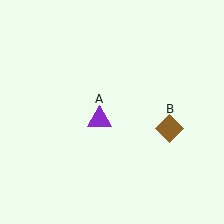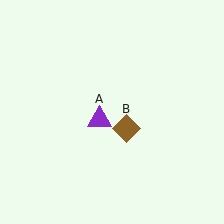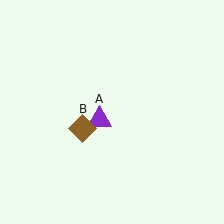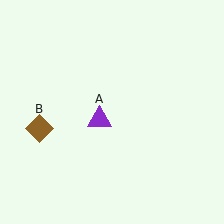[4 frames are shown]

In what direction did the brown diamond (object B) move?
The brown diamond (object B) moved left.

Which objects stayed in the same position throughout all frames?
Purple triangle (object A) remained stationary.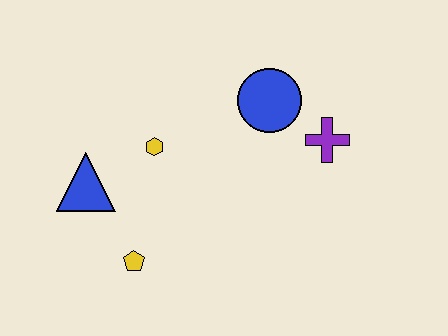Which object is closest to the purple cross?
The blue circle is closest to the purple cross.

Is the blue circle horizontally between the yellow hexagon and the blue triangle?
No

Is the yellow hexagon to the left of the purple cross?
Yes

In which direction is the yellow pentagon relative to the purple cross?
The yellow pentagon is to the left of the purple cross.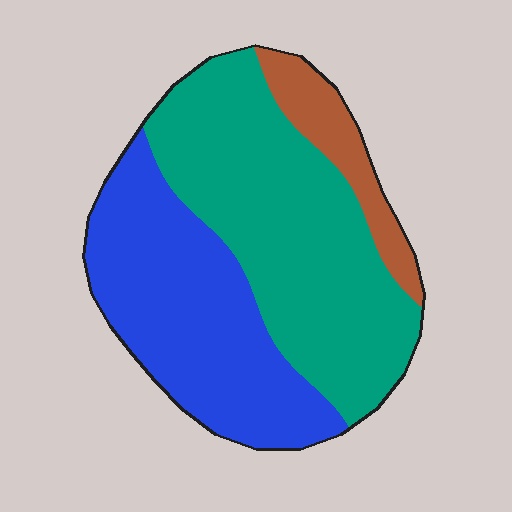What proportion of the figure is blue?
Blue takes up about two fifths (2/5) of the figure.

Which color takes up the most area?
Teal, at roughly 50%.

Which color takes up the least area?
Brown, at roughly 10%.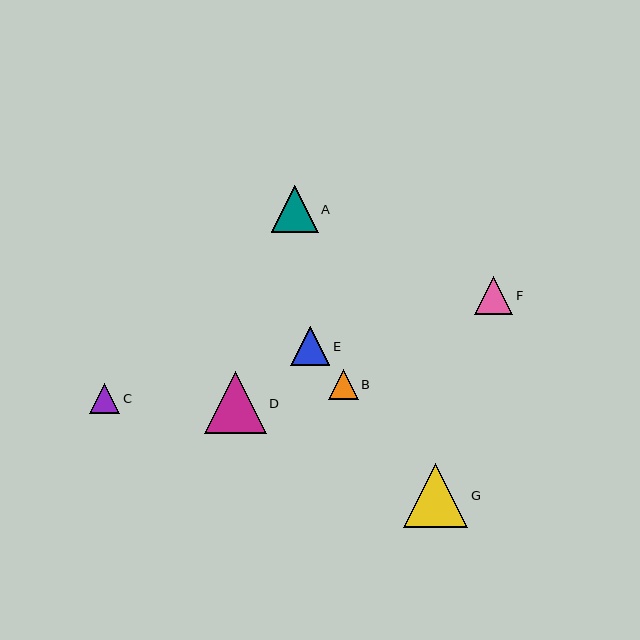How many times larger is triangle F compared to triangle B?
Triangle F is approximately 1.3 times the size of triangle B.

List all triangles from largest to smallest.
From largest to smallest: G, D, A, E, F, C, B.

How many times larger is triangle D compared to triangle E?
Triangle D is approximately 1.6 times the size of triangle E.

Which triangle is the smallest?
Triangle B is the smallest with a size of approximately 30 pixels.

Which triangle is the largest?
Triangle G is the largest with a size of approximately 64 pixels.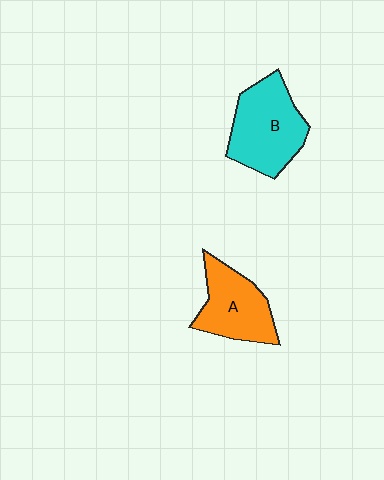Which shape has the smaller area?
Shape A (orange).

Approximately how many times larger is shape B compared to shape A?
Approximately 1.2 times.